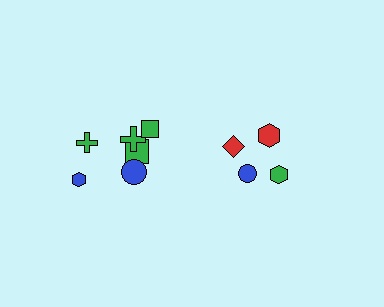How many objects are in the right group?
There are 4 objects.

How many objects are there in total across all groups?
There are 10 objects.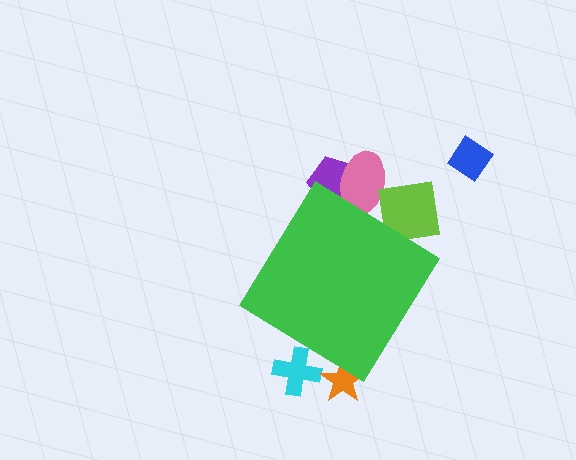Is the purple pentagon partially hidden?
Yes, the purple pentagon is partially hidden behind the green diamond.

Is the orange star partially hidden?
Yes, the orange star is partially hidden behind the green diamond.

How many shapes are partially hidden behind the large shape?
5 shapes are partially hidden.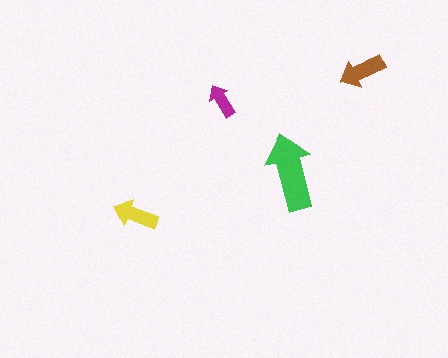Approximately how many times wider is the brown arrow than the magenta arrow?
About 1.5 times wider.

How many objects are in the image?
There are 4 objects in the image.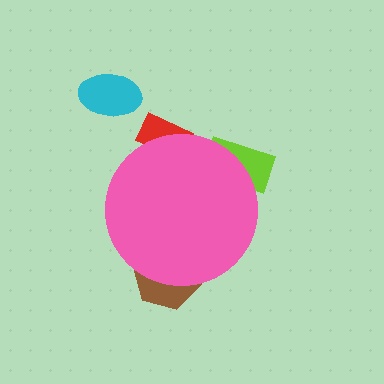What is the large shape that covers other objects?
A pink circle.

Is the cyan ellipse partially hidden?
No, the cyan ellipse is fully visible.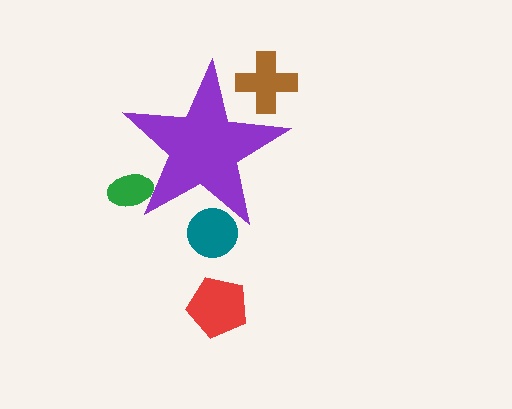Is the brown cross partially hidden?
Yes, the brown cross is partially hidden behind the purple star.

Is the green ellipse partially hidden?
Yes, the green ellipse is partially hidden behind the purple star.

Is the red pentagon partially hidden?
No, the red pentagon is fully visible.